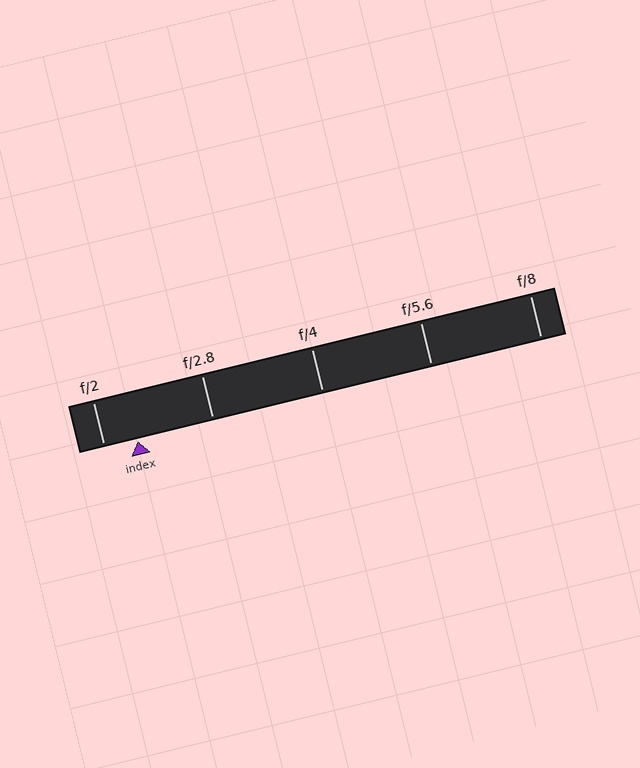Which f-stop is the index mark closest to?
The index mark is closest to f/2.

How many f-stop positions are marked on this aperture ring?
There are 5 f-stop positions marked.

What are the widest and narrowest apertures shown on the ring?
The widest aperture shown is f/2 and the narrowest is f/8.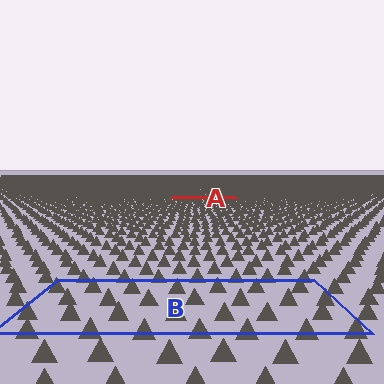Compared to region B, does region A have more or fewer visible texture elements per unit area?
Region A has more texture elements per unit area — they are packed more densely because it is farther away.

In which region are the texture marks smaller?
The texture marks are smaller in region A, because it is farther away.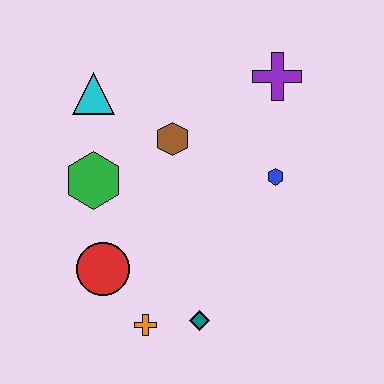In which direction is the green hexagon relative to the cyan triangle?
The green hexagon is below the cyan triangle.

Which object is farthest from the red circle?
The purple cross is farthest from the red circle.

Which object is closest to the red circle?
The orange cross is closest to the red circle.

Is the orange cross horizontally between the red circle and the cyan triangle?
No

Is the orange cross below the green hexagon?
Yes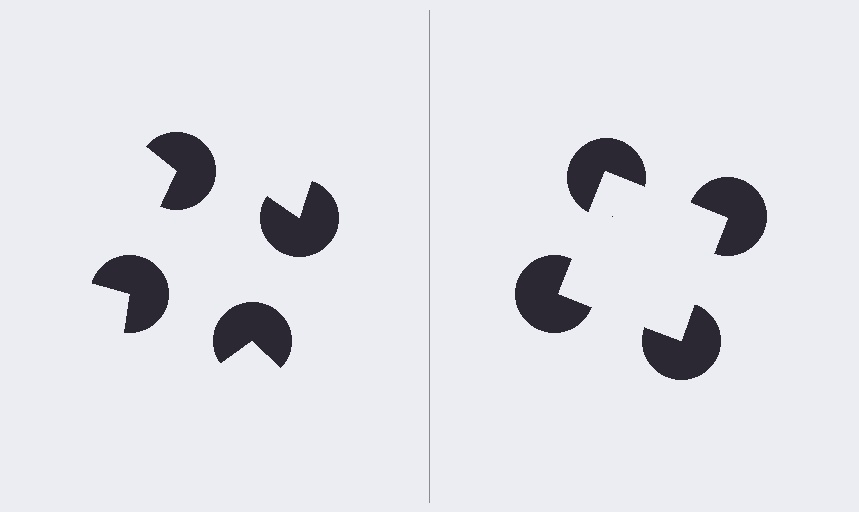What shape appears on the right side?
An illusory square.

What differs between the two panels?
The pac-man discs are positioned identically on both sides; only the wedge orientations differ. On the right they align to a square; on the left they are misaligned.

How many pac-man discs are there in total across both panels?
8 — 4 on each side.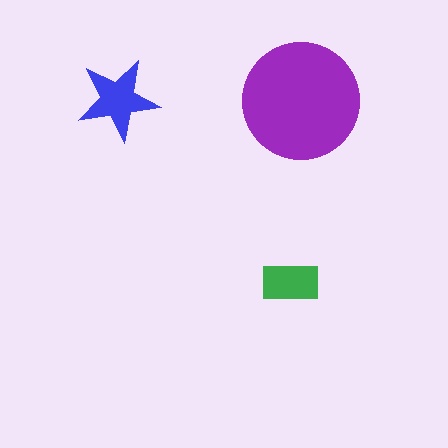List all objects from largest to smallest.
The purple circle, the blue star, the green rectangle.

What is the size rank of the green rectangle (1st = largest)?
3rd.